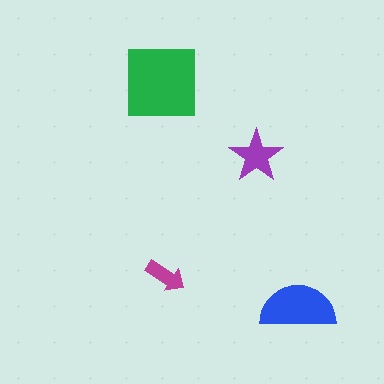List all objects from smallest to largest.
The magenta arrow, the purple star, the blue semicircle, the green square.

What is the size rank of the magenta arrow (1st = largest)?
4th.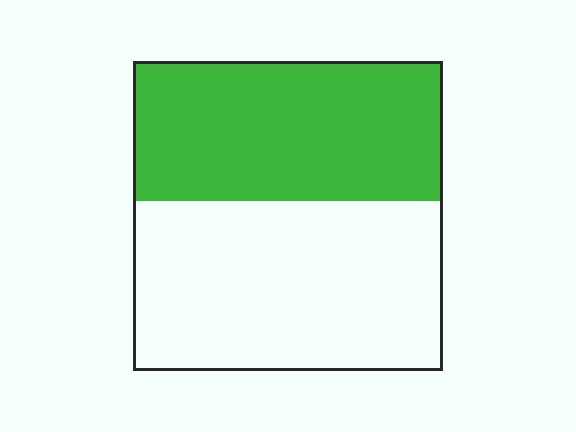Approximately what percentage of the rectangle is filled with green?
Approximately 45%.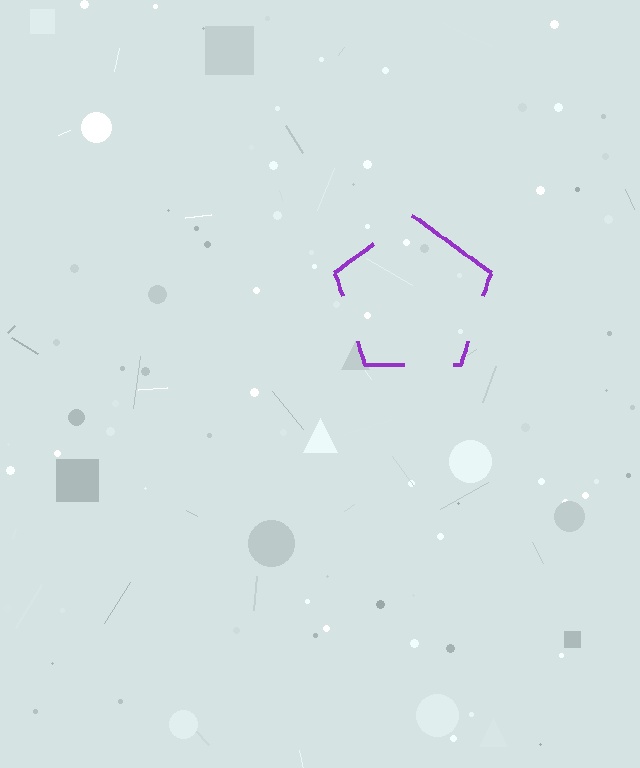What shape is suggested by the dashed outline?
The dashed outline suggests a pentagon.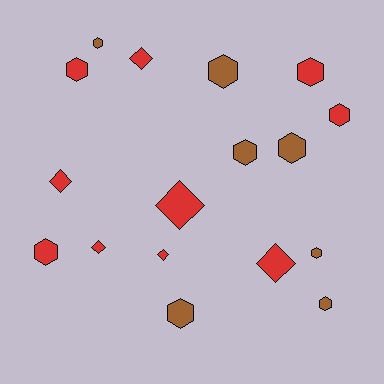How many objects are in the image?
There are 17 objects.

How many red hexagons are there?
There are 4 red hexagons.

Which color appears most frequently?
Red, with 10 objects.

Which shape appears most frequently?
Hexagon, with 11 objects.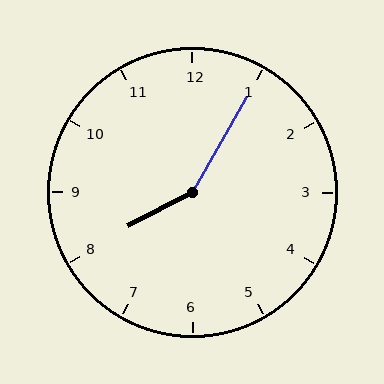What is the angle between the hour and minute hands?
Approximately 148 degrees.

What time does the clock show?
8:05.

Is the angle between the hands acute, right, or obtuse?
It is obtuse.